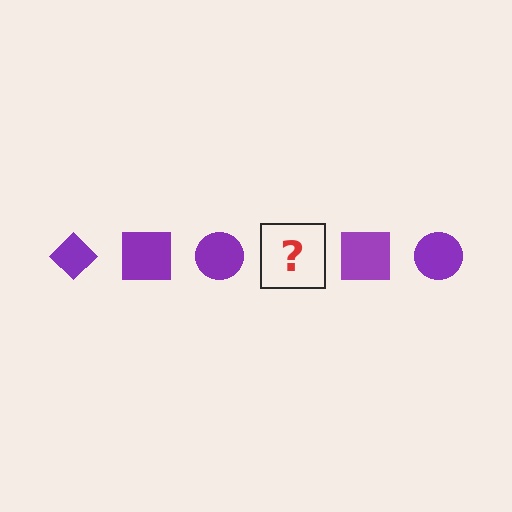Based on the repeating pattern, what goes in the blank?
The blank should be a purple diamond.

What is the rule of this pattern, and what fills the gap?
The rule is that the pattern cycles through diamond, square, circle shapes in purple. The gap should be filled with a purple diamond.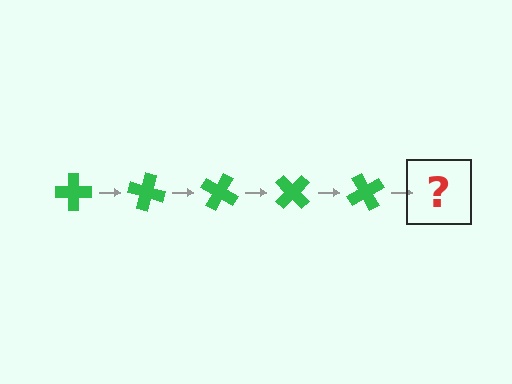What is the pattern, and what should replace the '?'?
The pattern is that the cross rotates 15 degrees each step. The '?' should be a green cross rotated 75 degrees.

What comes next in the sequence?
The next element should be a green cross rotated 75 degrees.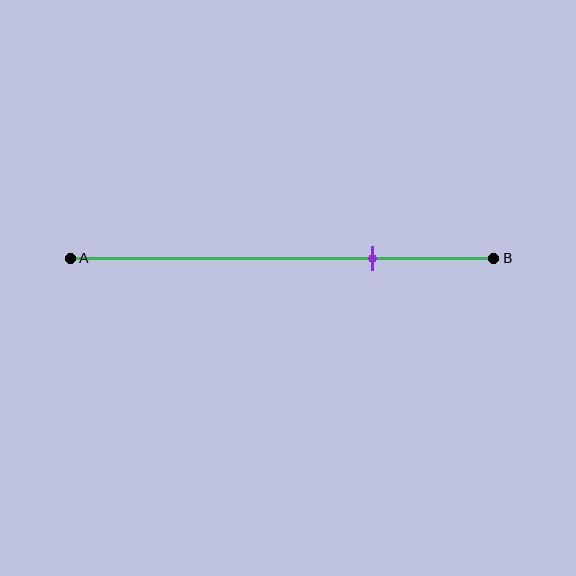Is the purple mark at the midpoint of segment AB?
No, the mark is at about 70% from A, not at the 50% midpoint.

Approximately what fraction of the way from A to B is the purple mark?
The purple mark is approximately 70% of the way from A to B.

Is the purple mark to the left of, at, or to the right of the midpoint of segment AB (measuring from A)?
The purple mark is to the right of the midpoint of segment AB.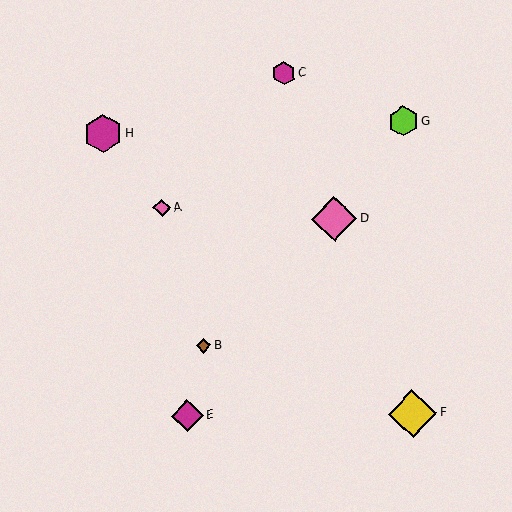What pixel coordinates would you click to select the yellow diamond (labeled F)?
Click at (412, 414) to select the yellow diamond F.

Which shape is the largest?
The yellow diamond (labeled F) is the largest.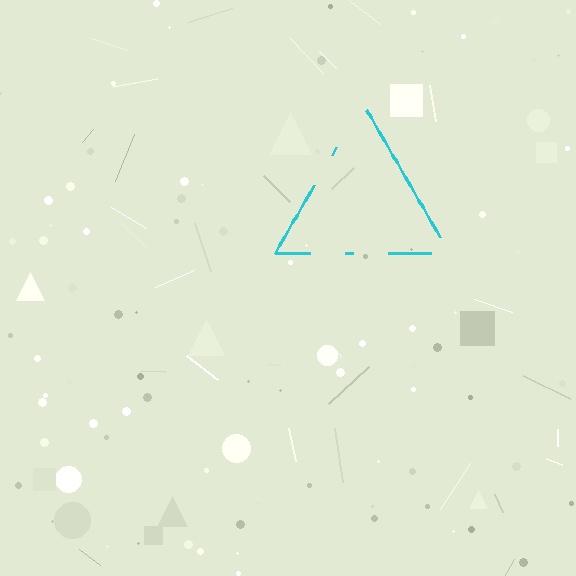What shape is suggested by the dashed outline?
The dashed outline suggests a triangle.